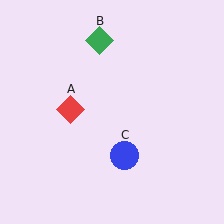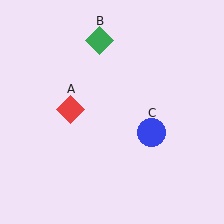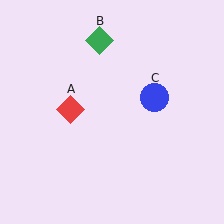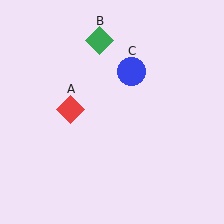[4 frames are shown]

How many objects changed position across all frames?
1 object changed position: blue circle (object C).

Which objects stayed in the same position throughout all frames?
Red diamond (object A) and green diamond (object B) remained stationary.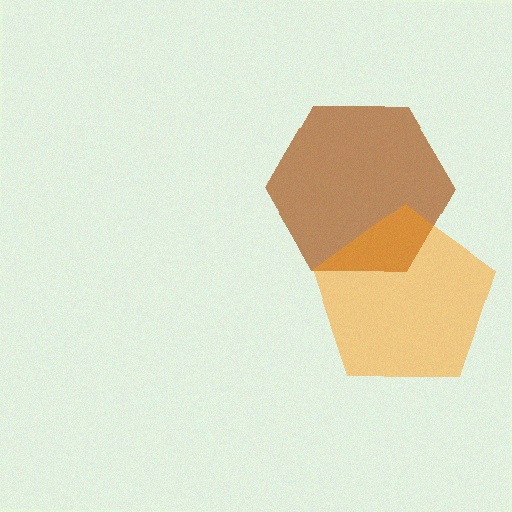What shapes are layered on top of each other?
The layered shapes are: a brown hexagon, an orange pentagon.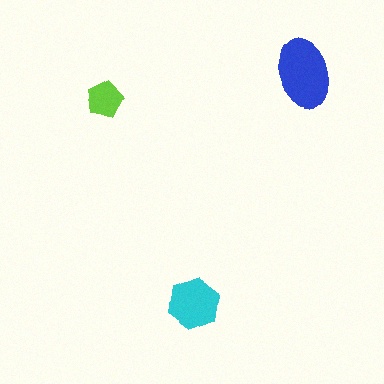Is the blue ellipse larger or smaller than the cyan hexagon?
Larger.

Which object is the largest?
The blue ellipse.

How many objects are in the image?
There are 3 objects in the image.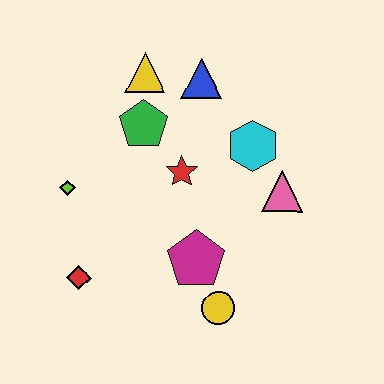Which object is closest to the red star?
The green pentagon is closest to the red star.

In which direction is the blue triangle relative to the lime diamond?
The blue triangle is to the right of the lime diamond.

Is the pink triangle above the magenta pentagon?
Yes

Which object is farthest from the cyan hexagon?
The red diamond is farthest from the cyan hexagon.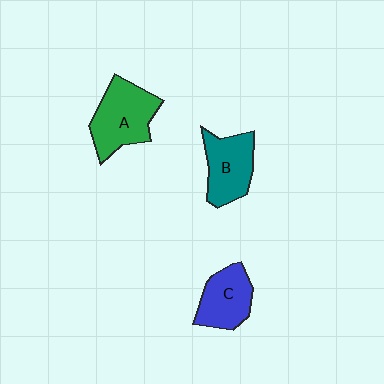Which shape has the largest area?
Shape A (green).